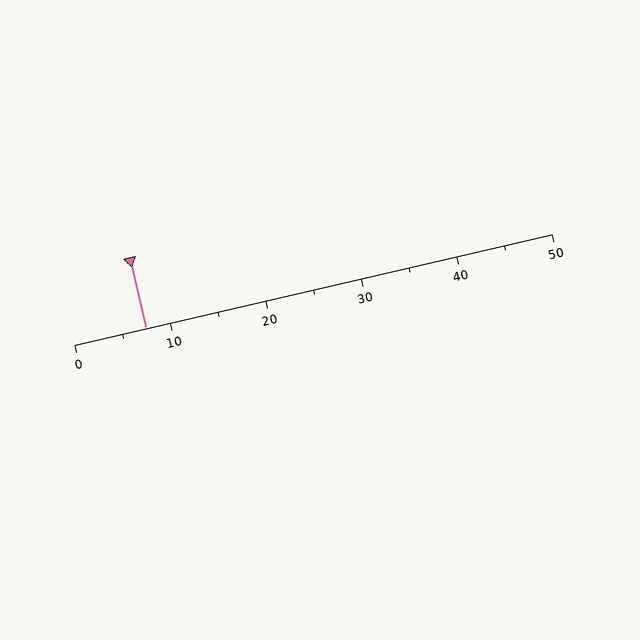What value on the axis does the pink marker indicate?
The marker indicates approximately 7.5.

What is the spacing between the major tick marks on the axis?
The major ticks are spaced 10 apart.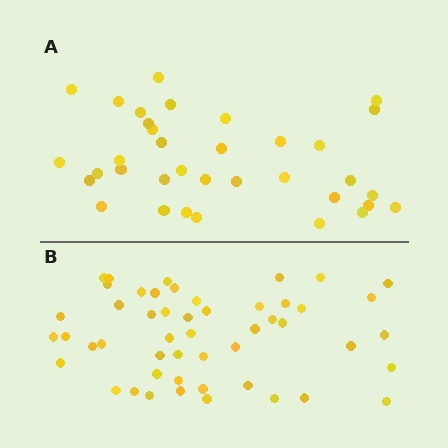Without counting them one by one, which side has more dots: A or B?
Region B (the bottom region) has more dots.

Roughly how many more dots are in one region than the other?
Region B has approximately 15 more dots than region A.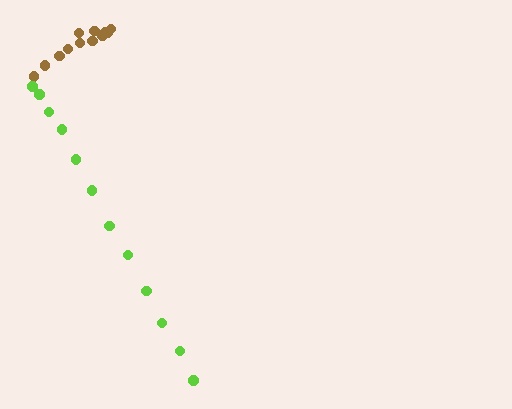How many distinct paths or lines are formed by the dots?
There are 2 distinct paths.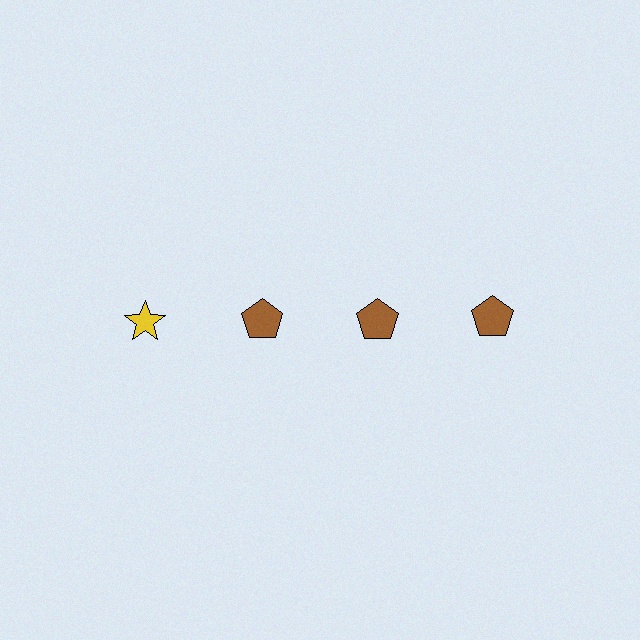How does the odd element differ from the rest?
It differs in both color (yellow instead of brown) and shape (star instead of pentagon).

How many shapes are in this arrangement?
There are 4 shapes arranged in a grid pattern.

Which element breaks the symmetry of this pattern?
The yellow star in the top row, leftmost column breaks the symmetry. All other shapes are brown pentagons.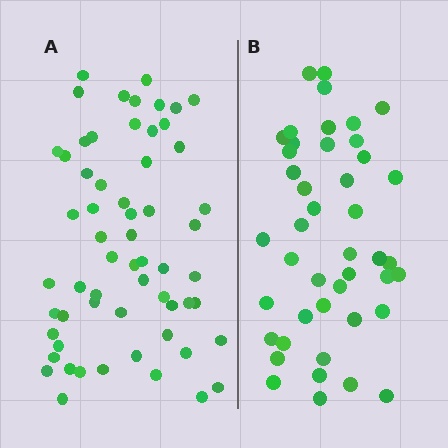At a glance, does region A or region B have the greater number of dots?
Region A (the left region) has more dots.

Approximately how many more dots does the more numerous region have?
Region A has approximately 15 more dots than region B.